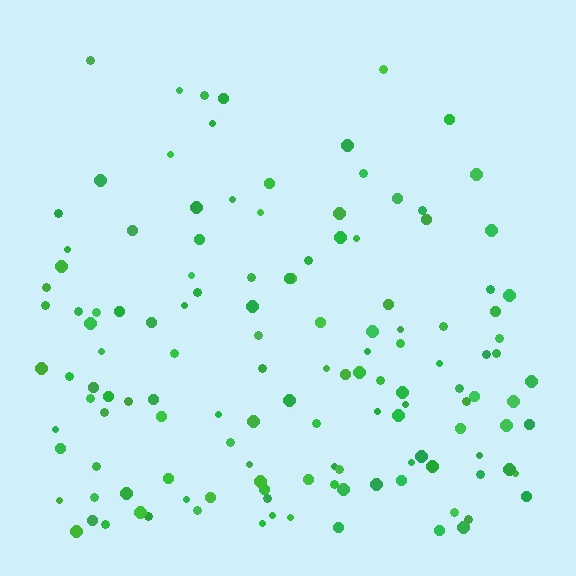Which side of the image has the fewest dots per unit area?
The top.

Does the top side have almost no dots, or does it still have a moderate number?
Still a moderate number, just noticeably fewer than the bottom.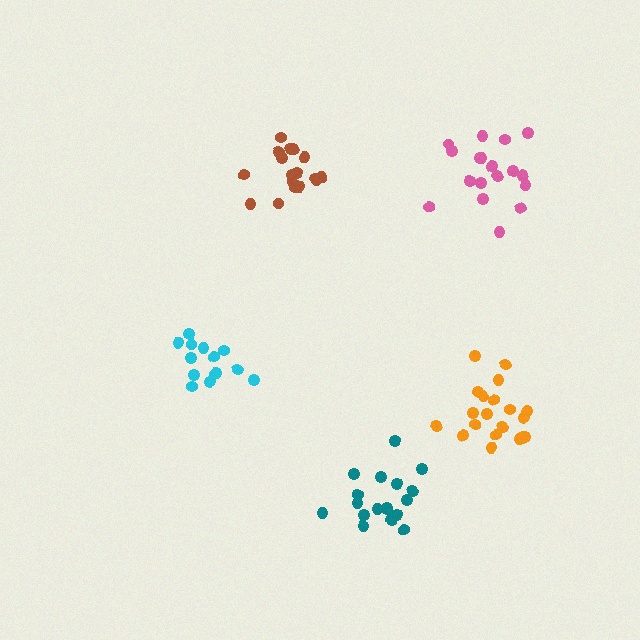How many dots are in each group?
Group 1: 18 dots, Group 2: 14 dots, Group 3: 17 dots, Group 4: 18 dots, Group 5: 20 dots (87 total).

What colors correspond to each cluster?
The clusters are colored: teal, cyan, brown, pink, orange.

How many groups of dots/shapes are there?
There are 5 groups.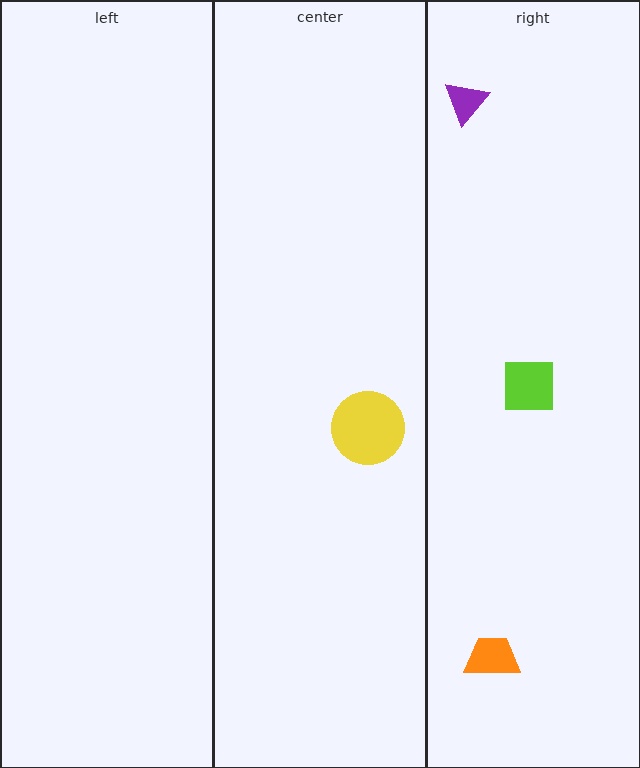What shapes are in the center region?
The yellow circle.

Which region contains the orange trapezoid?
The right region.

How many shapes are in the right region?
3.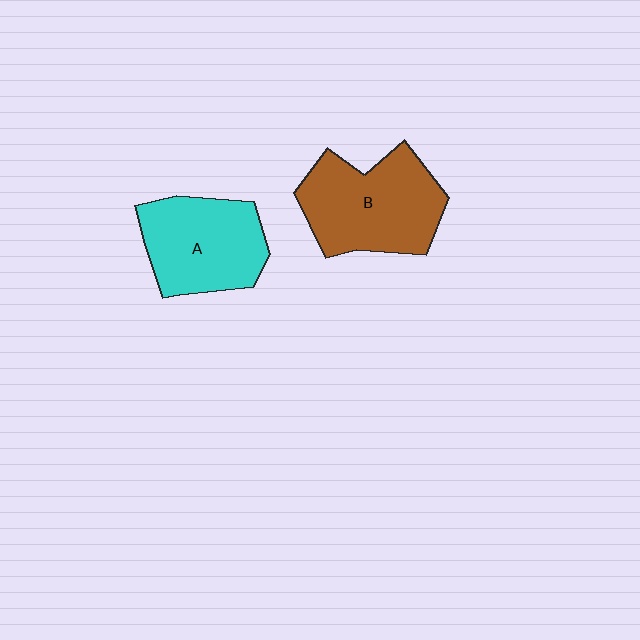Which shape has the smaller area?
Shape A (cyan).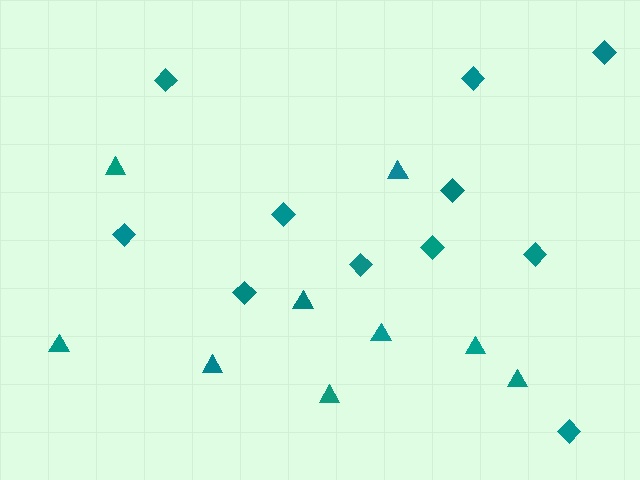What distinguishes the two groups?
There are 2 groups: one group of triangles (9) and one group of diamonds (11).